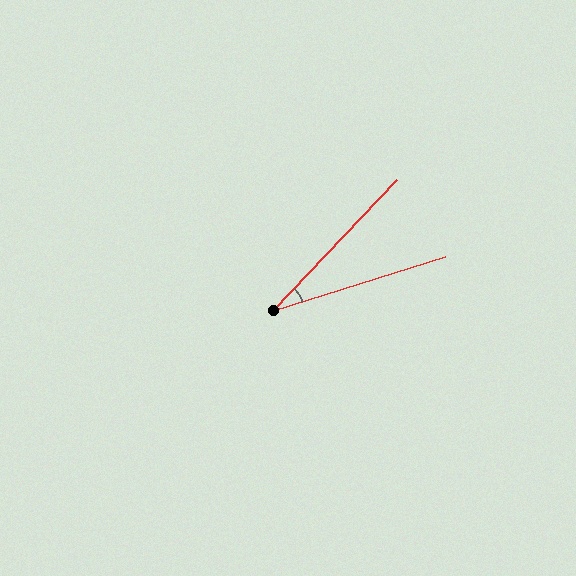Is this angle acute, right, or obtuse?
It is acute.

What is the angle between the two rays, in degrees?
Approximately 29 degrees.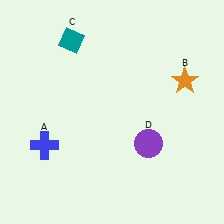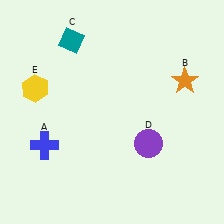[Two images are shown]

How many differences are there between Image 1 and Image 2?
There is 1 difference between the two images.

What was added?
A yellow hexagon (E) was added in Image 2.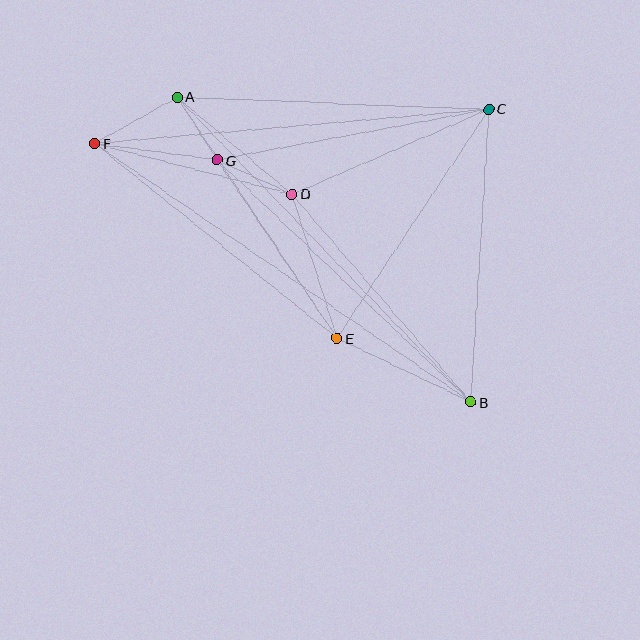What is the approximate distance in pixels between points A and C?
The distance between A and C is approximately 312 pixels.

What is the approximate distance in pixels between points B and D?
The distance between B and D is approximately 274 pixels.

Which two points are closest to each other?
Points A and G are closest to each other.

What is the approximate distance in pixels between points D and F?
The distance between D and F is approximately 204 pixels.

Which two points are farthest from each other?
Points B and F are farthest from each other.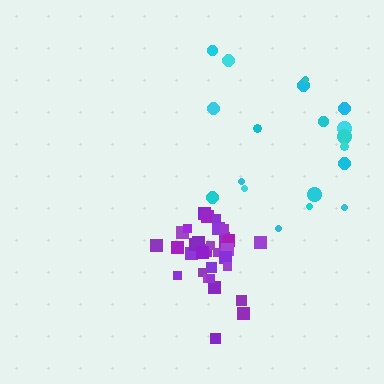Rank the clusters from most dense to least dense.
purple, cyan.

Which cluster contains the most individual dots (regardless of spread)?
Purple (33).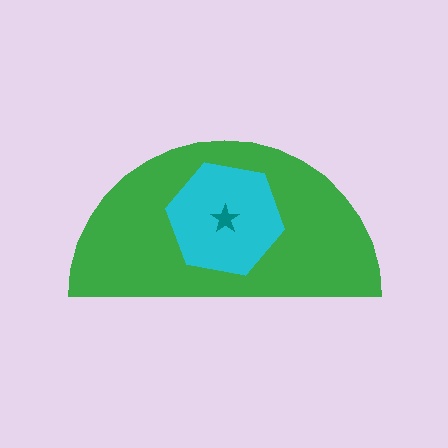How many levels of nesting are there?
3.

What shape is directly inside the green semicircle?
The cyan hexagon.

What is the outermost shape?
The green semicircle.